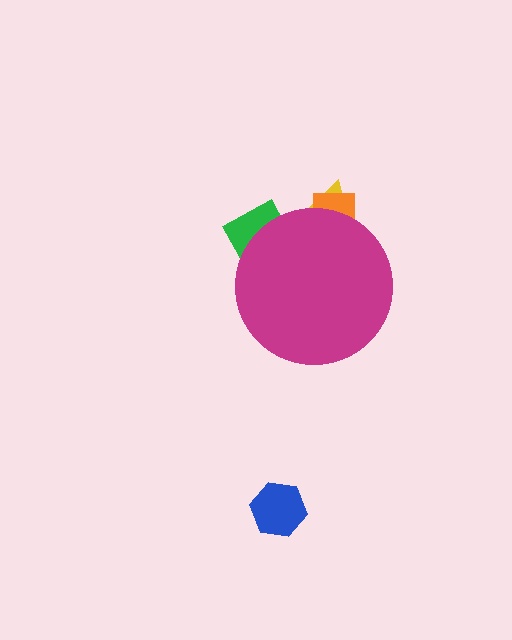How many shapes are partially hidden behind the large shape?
3 shapes are partially hidden.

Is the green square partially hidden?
Yes, the green square is partially hidden behind the magenta circle.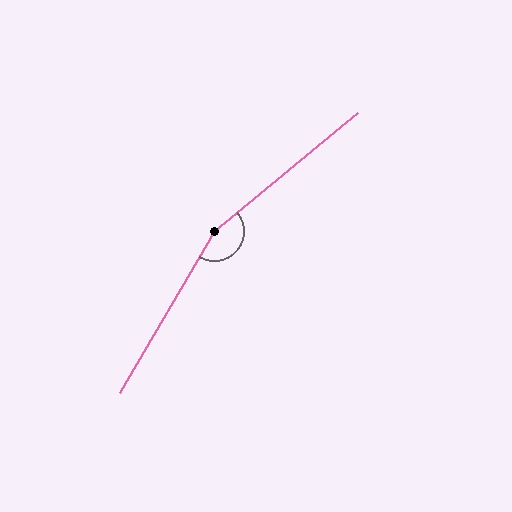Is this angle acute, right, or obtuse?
It is obtuse.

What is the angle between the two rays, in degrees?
Approximately 160 degrees.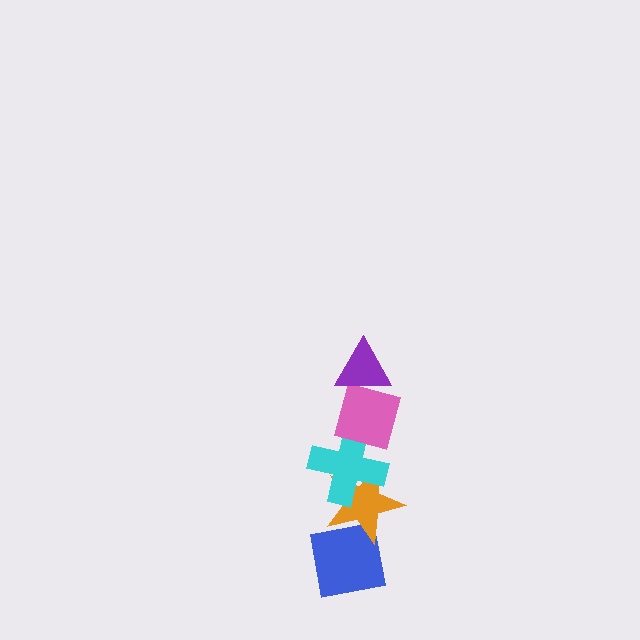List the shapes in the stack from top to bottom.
From top to bottom: the purple triangle, the pink square, the cyan cross, the orange star, the blue square.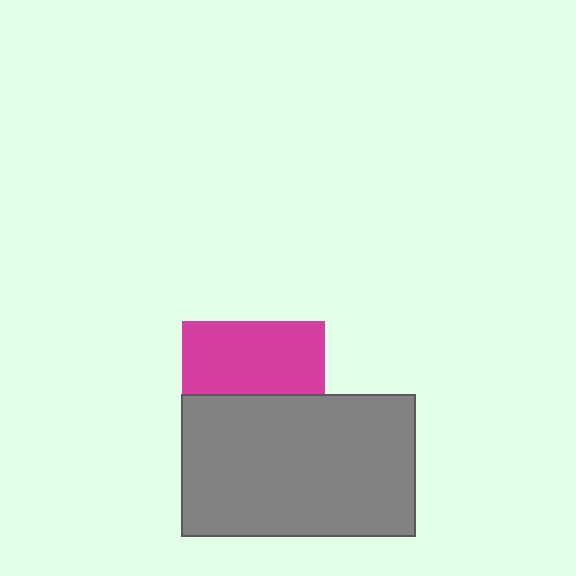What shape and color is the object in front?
The object in front is a gray rectangle.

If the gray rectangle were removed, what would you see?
You would see the complete magenta square.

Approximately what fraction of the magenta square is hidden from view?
Roughly 49% of the magenta square is hidden behind the gray rectangle.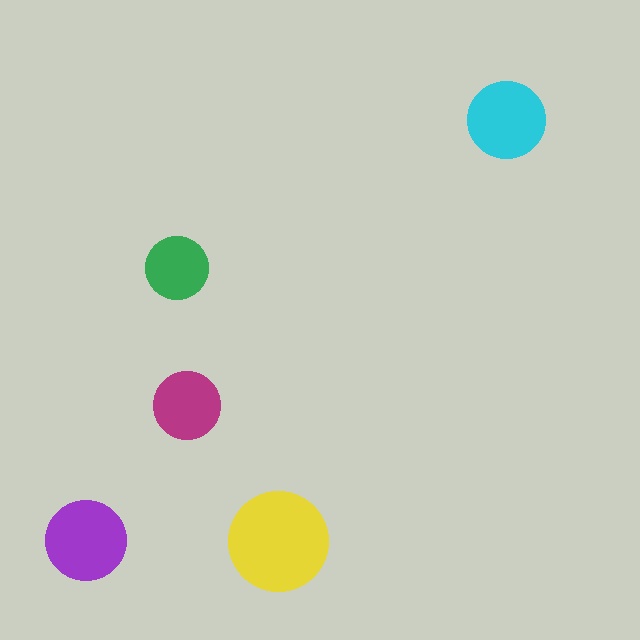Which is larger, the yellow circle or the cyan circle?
The yellow one.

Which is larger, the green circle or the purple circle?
The purple one.